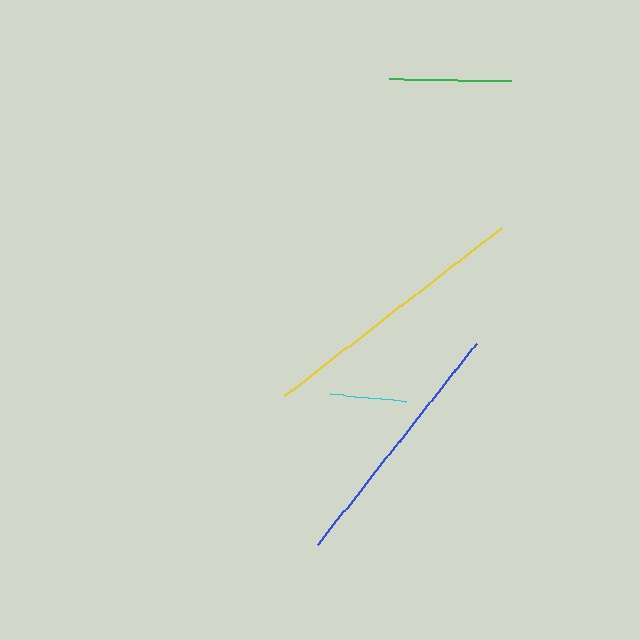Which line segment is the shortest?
The cyan line is the shortest at approximately 76 pixels.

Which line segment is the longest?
The yellow line is the longest at approximately 274 pixels.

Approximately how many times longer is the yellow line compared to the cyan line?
The yellow line is approximately 3.6 times the length of the cyan line.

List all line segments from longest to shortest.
From longest to shortest: yellow, blue, green, cyan.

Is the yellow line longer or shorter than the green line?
The yellow line is longer than the green line.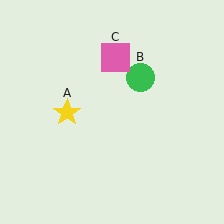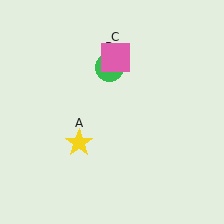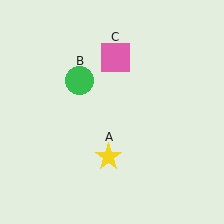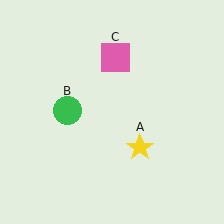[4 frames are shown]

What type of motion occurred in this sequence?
The yellow star (object A), green circle (object B) rotated counterclockwise around the center of the scene.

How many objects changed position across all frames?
2 objects changed position: yellow star (object A), green circle (object B).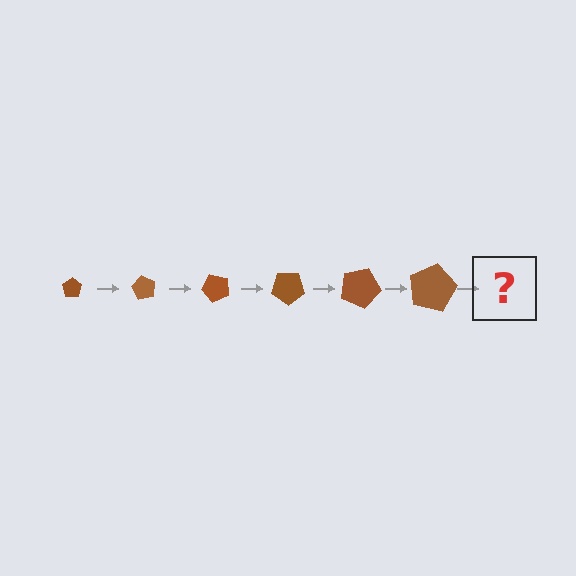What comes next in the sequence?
The next element should be a pentagon, larger than the previous one and rotated 360 degrees from the start.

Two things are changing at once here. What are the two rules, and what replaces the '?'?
The two rules are that the pentagon grows larger each step and it rotates 60 degrees each step. The '?' should be a pentagon, larger than the previous one and rotated 360 degrees from the start.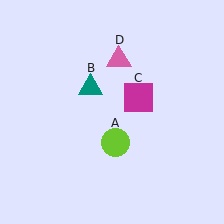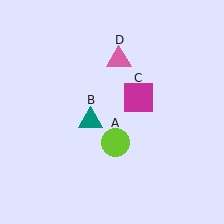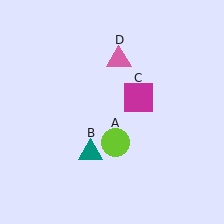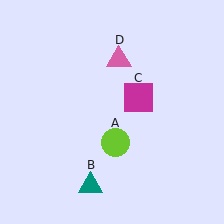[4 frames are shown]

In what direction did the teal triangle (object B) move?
The teal triangle (object B) moved down.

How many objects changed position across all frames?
1 object changed position: teal triangle (object B).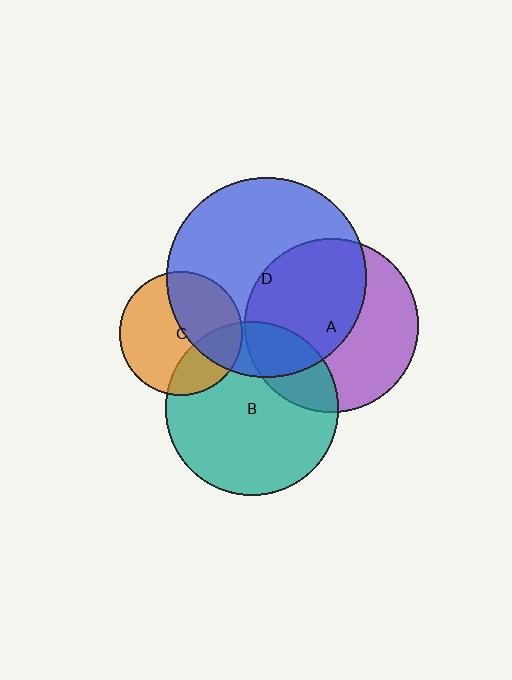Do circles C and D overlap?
Yes.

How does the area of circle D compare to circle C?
Approximately 2.6 times.